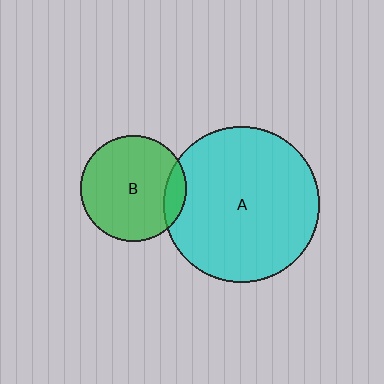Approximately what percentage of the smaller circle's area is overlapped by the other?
Approximately 10%.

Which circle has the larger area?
Circle A (cyan).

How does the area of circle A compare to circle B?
Approximately 2.2 times.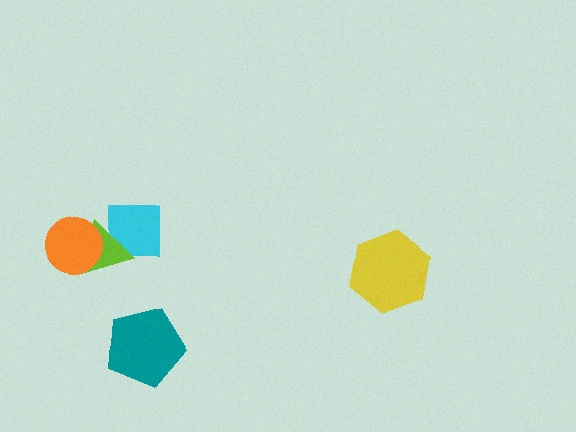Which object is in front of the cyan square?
The lime triangle is in front of the cyan square.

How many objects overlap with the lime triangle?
2 objects overlap with the lime triangle.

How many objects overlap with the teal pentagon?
0 objects overlap with the teal pentagon.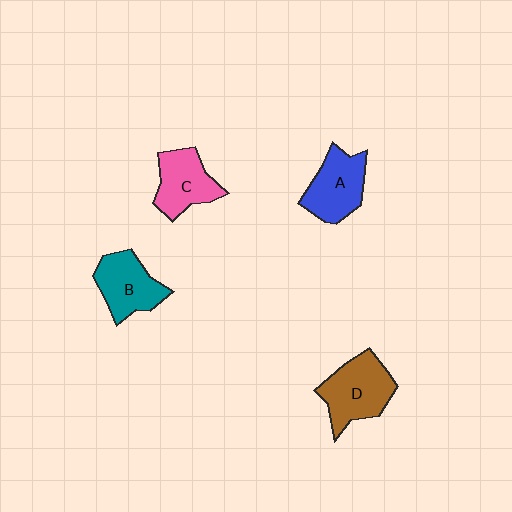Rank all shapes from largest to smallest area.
From largest to smallest: D (brown), A (blue), B (teal), C (pink).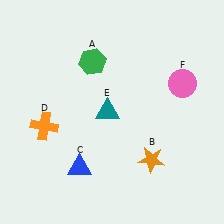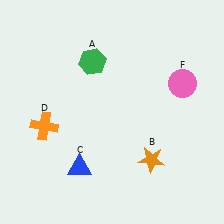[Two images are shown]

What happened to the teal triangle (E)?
The teal triangle (E) was removed in Image 2. It was in the top-left area of Image 1.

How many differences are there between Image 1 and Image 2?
There is 1 difference between the two images.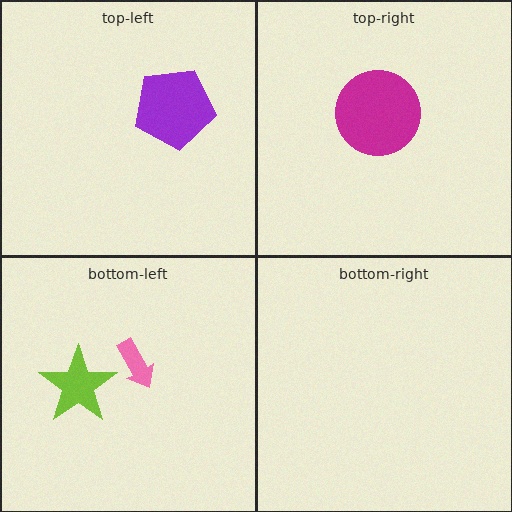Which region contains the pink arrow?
The bottom-left region.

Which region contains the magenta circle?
The top-right region.